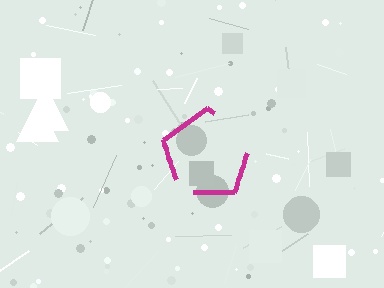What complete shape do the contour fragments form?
The contour fragments form a pentagon.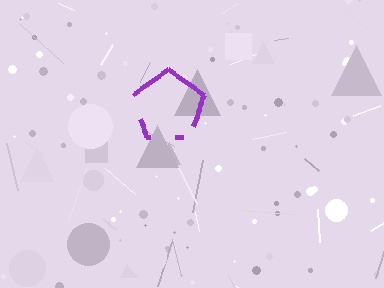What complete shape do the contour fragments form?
The contour fragments form a pentagon.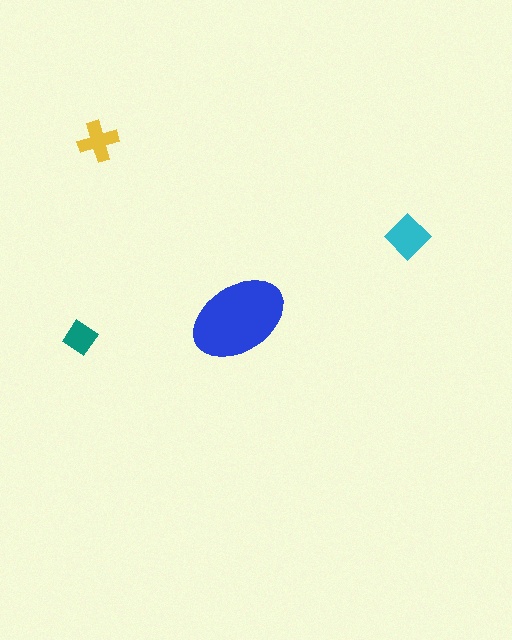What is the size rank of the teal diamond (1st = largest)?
4th.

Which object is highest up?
The yellow cross is topmost.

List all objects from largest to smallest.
The blue ellipse, the cyan diamond, the yellow cross, the teal diamond.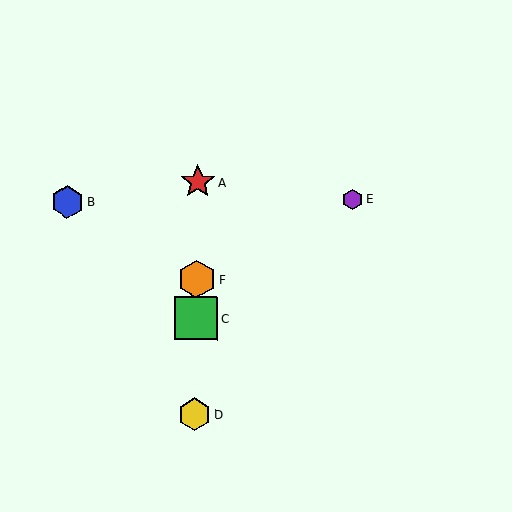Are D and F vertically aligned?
Yes, both are at x≈195.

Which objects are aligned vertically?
Objects A, C, D, F are aligned vertically.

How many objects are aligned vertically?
4 objects (A, C, D, F) are aligned vertically.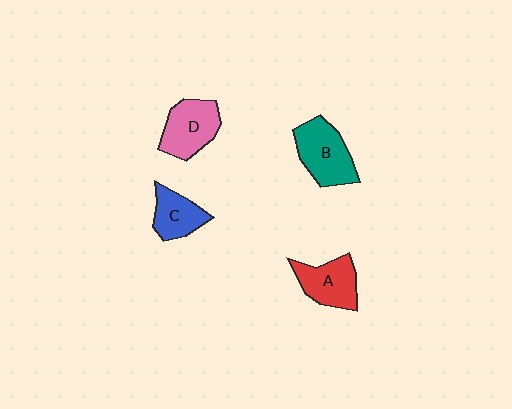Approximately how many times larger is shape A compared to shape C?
Approximately 1.2 times.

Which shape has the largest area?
Shape B (teal).